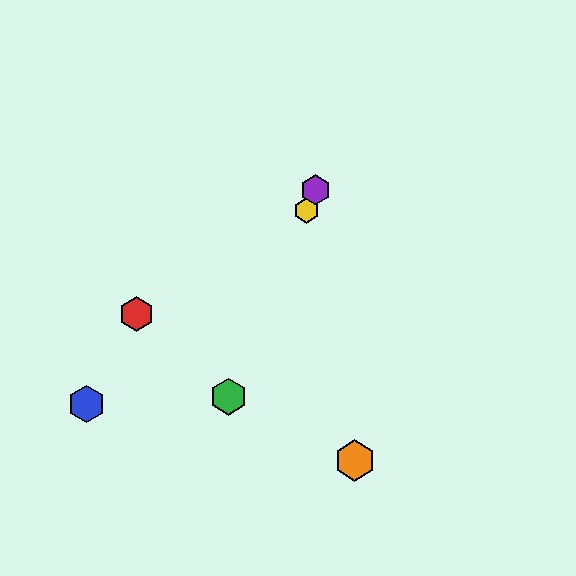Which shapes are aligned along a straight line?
The green hexagon, the yellow hexagon, the purple hexagon are aligned along a straight line.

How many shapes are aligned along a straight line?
3 shapes (the green hexagon, the yellow hexagon, the purple hexagon) are aligned along a straight line.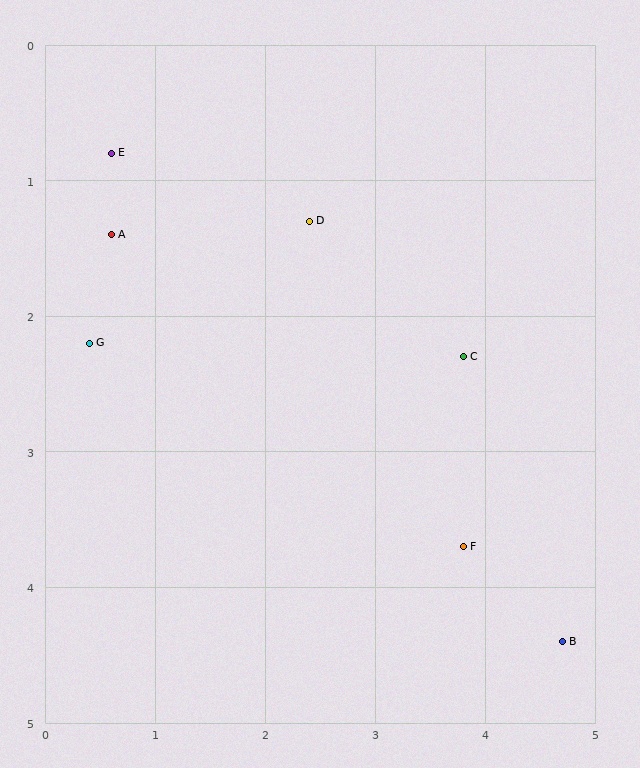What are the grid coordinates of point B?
Point B is at approximately (4.7, 4.4).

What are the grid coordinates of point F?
Point F is at approximately (3.8, 3.7).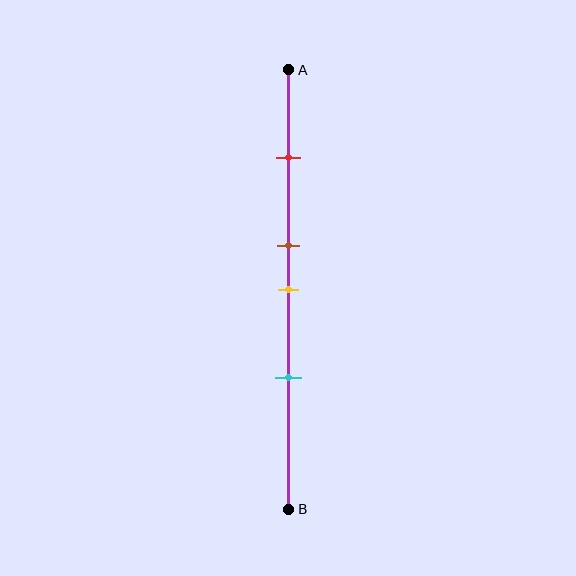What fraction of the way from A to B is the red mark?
The red mark is approximately 20% (0.2) of the way from A to B.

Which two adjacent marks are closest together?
The brown and yellow marks are the closest adjacent pair.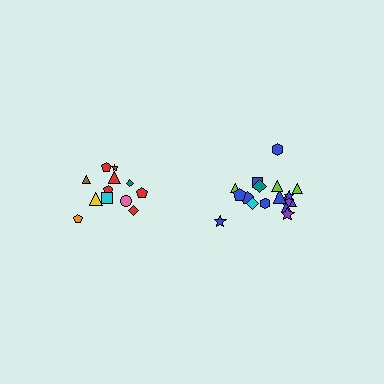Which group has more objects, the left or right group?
The right group.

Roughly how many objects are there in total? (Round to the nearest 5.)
Roughly 30 objects in total.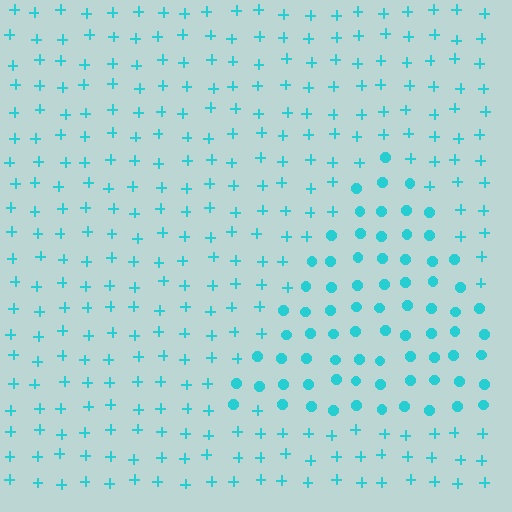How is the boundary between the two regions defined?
The boundary is defined by a change in element shape: circles inside vs. plus signs outside. All elements share the same color and spacing.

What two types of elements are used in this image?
The image uses circles inside the triangle region and plus signs outside it.